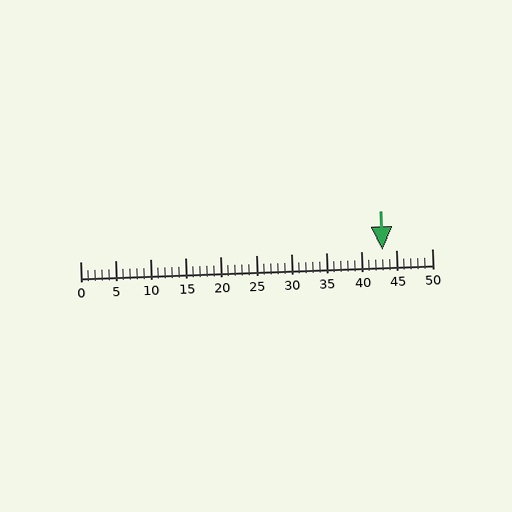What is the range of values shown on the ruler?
The ruler shows values from 0 to 50.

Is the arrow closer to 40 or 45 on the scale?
The arrow is closer to 45.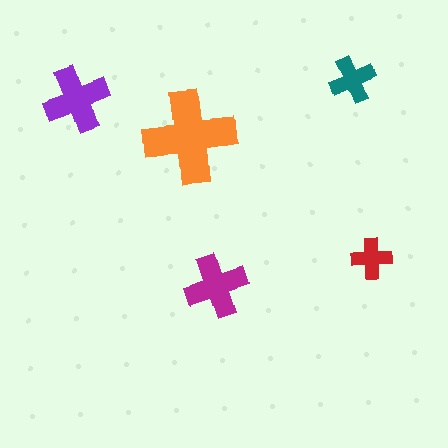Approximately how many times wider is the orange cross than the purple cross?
About 1.5 times wider.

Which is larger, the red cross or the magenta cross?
The magenta one.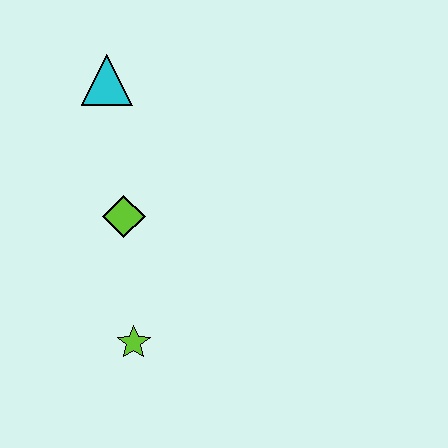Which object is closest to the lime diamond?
The lime star is closest to the lime diamond.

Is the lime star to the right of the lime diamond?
Yes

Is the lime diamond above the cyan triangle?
No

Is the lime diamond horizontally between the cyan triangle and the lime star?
Yes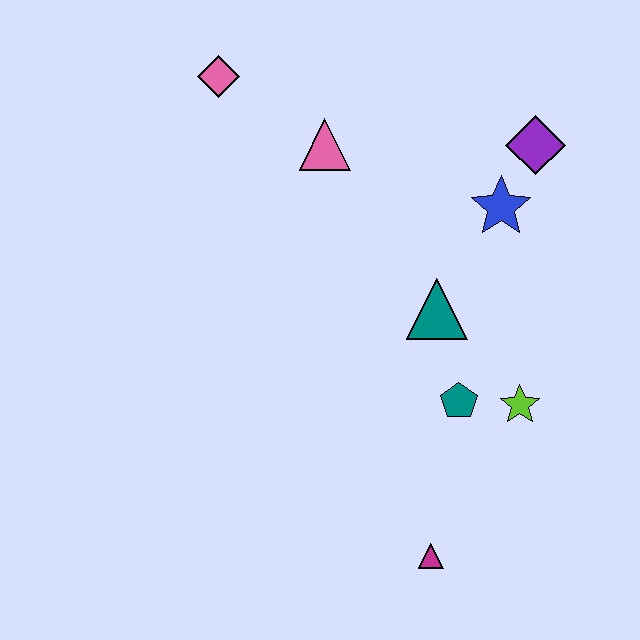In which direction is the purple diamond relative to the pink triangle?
The purple diamond is to the right of the pink triangle.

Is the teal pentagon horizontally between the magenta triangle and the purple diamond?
Yes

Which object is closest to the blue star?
The purple diamond is closest to the blue star.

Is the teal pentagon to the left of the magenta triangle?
No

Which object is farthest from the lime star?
The pink diamond is farthest from the lime star.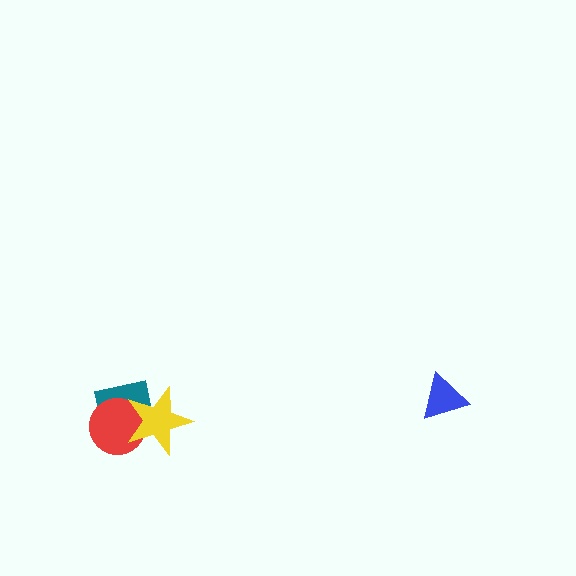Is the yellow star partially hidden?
No, no other shape covers it.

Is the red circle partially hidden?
Yes, it is partially covered by another shape.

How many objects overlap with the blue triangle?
0 objects overlap with the blue triangle.